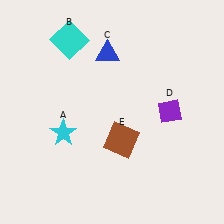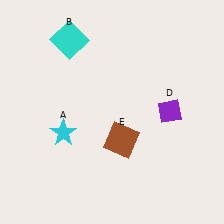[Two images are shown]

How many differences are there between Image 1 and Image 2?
There is 1 difference between the two images.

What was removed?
The blue triangle (C) was removed in Image 2.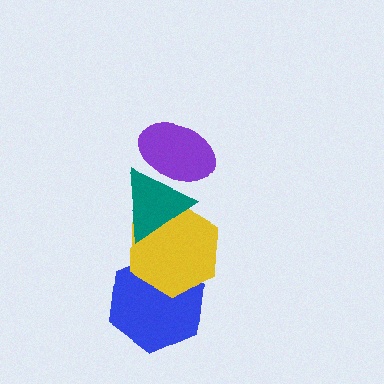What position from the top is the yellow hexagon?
The yellow hexagon is 3rd from the top.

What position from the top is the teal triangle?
The teal triangle is 2nd from the top.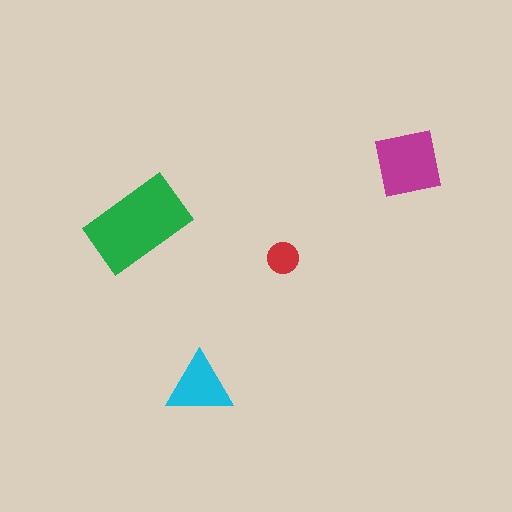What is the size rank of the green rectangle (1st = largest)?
1st.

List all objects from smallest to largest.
The red circle, the cyan triangle, the magenta square, the green rectangle.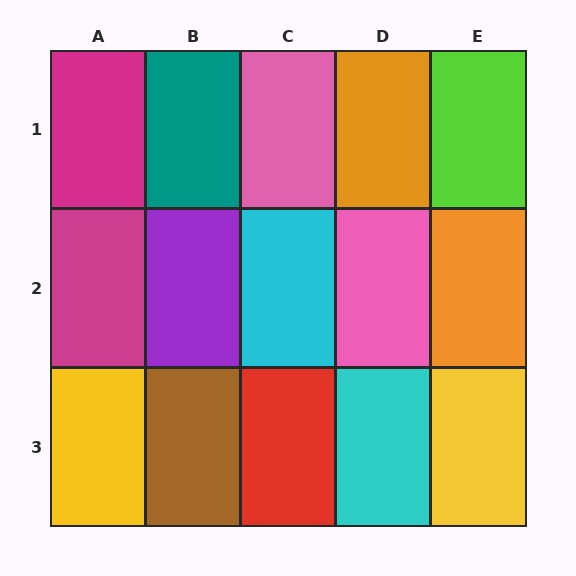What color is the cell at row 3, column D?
Cyan.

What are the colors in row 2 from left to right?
Magenta, purple, cyan, pink, orange.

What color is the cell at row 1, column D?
Orange.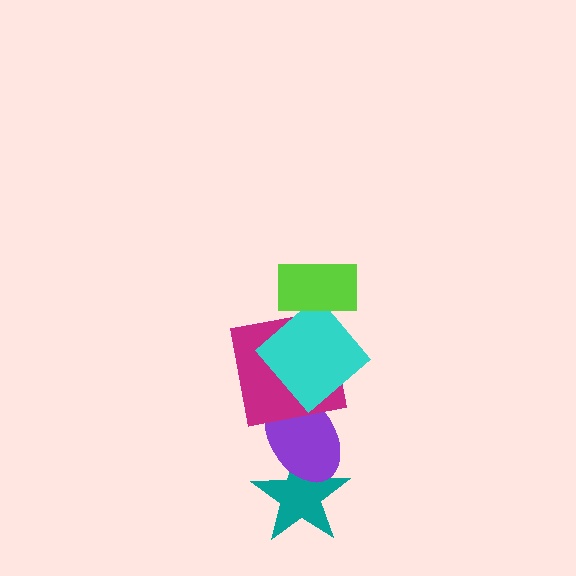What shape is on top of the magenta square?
The cyan diamond is on top of the magenta square.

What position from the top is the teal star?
The teal star is 5th from the top.